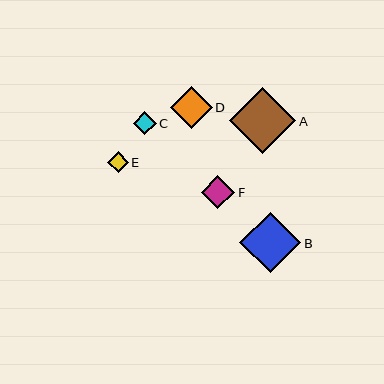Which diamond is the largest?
Diamond A is the largest with a size of approximately 66 pixels.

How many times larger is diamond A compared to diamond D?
Diamond A is approximately 1.6 times the size of diamond D.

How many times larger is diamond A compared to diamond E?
Diamond A is approximately 3.2 times the size of diamond E.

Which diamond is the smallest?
Diamond E is the smallest with a size of approximately 21 pixels.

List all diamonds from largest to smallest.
From largest to smallest: A, B, D, F, C, E.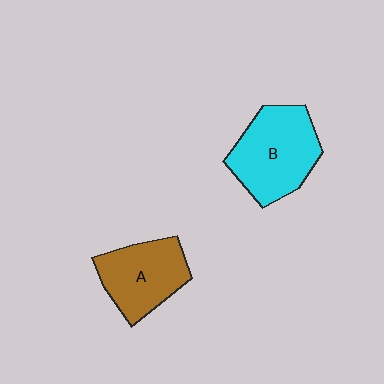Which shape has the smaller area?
Shape A (brown).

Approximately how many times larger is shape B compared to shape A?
Approximately 1.2 times.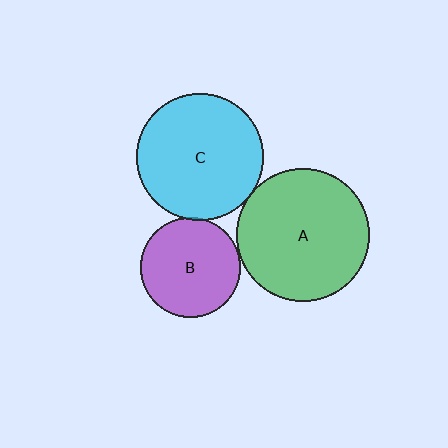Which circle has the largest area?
Circle A (green).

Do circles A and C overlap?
Yes.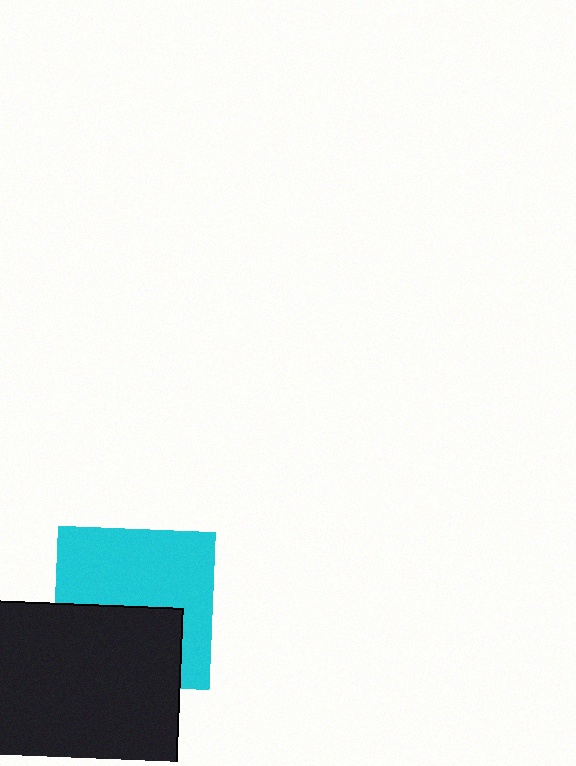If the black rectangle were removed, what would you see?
You would see the complete cyan square.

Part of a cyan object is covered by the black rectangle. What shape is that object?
It is a square.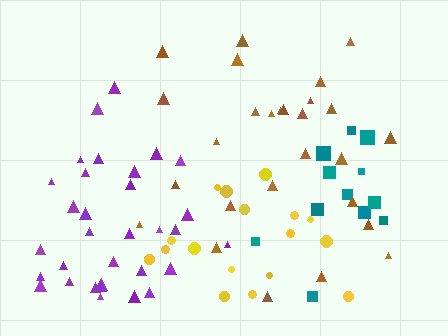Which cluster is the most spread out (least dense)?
Brown.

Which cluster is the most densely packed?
Yellow.